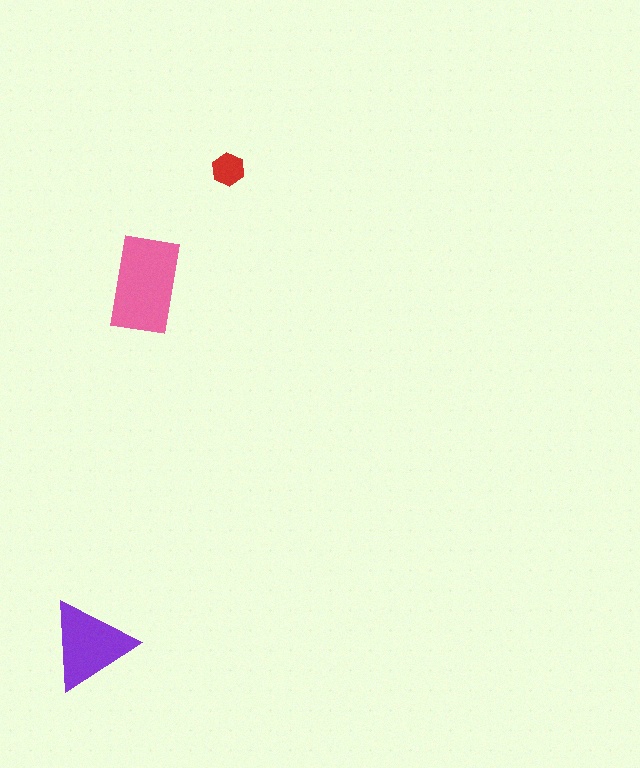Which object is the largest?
The pink rectangle.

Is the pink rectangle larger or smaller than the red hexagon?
Larger.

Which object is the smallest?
The red hexagon.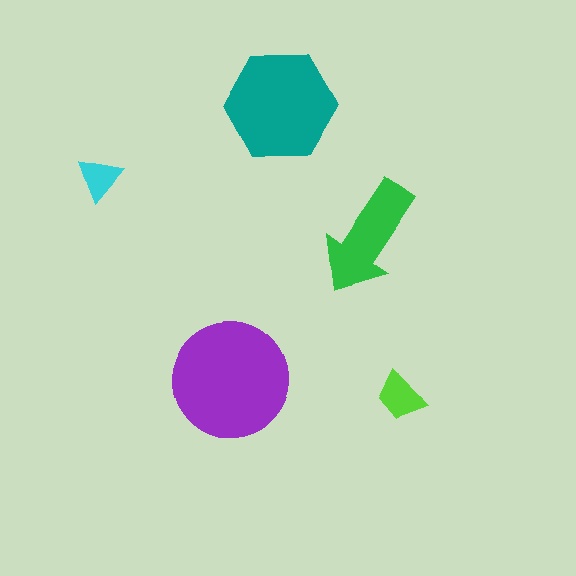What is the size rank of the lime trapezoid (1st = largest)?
4th.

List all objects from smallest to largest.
The cyan triangle, the lime trapezoid, the green arrow, the teal hexagon, the purple circle.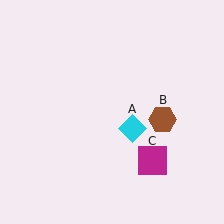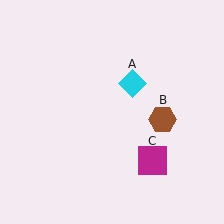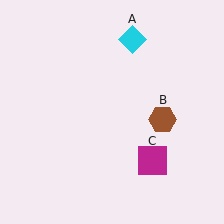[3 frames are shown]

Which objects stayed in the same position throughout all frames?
Brown hexagon (object B) and magenta square (object C) remained stationary.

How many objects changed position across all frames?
1 object changed position: cyan diamond (object A).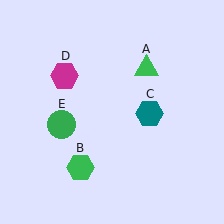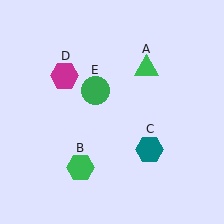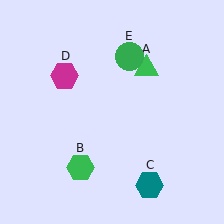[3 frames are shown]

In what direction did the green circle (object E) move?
The green circle (object E) moved up and to the right.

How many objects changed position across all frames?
2 objects changed position: teal hexagon (object C), green circle (object E).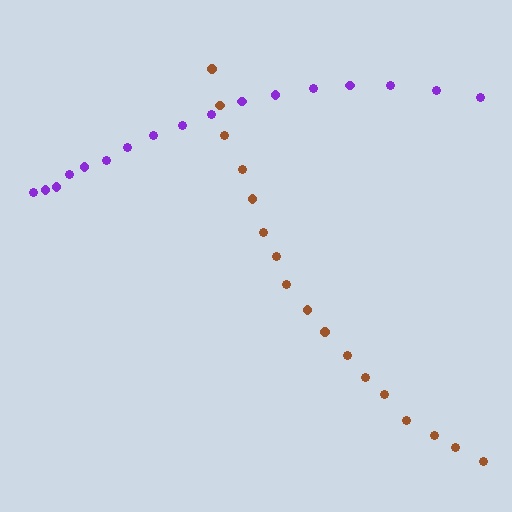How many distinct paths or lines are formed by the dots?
There are 2 distinct paths.